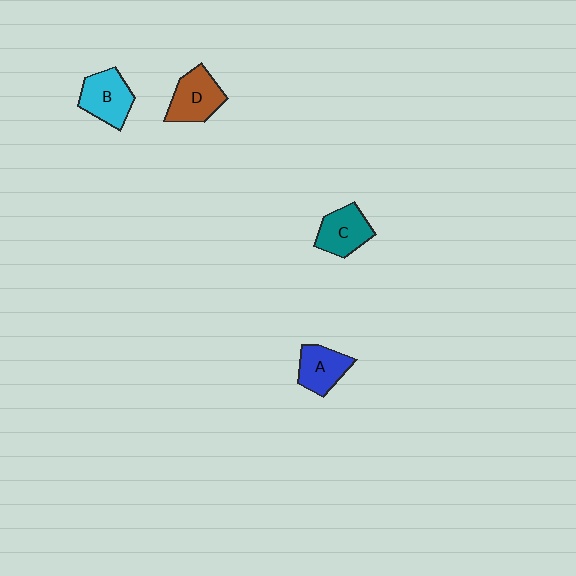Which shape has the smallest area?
Shape A (blue).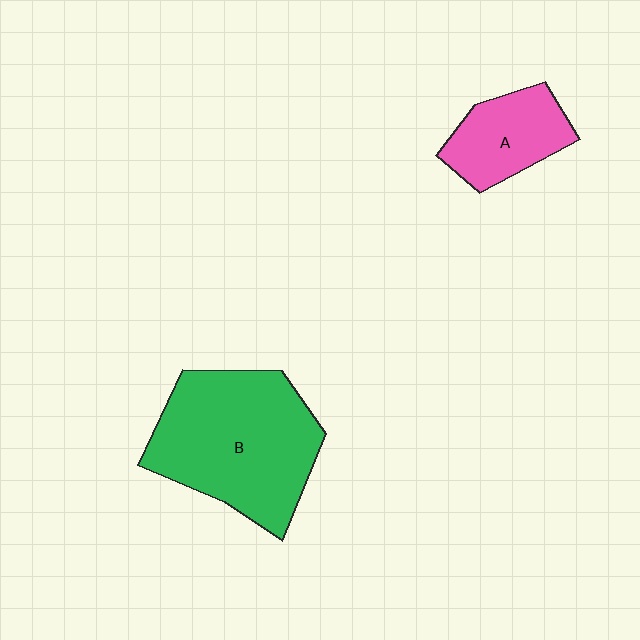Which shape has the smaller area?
Shape A (pink).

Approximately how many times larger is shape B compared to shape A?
Approximately 2.3 times.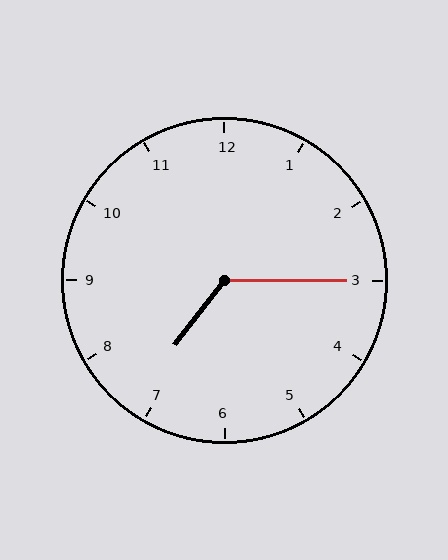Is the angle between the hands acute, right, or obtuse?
It is obtuse.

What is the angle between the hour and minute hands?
Approximately 128 degrees.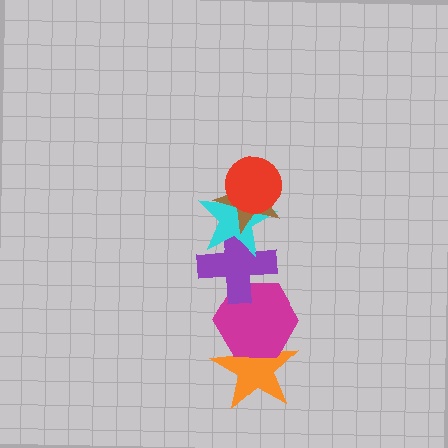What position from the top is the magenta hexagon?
The magenta hexagon is 5th from the top.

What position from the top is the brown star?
The brown star is 2nd from the top.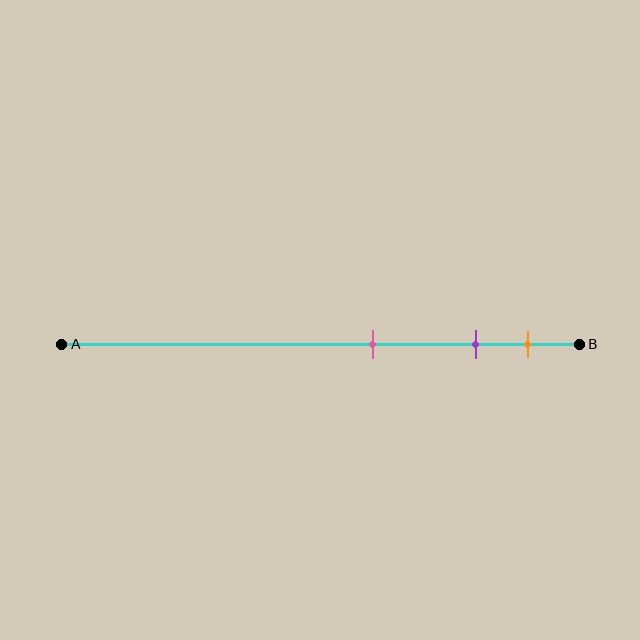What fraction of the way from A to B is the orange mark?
The orange mark is approximately 90% (0.9) of the way from A to B.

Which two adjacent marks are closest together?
The purple and orange marks are the closest adjacent pair.